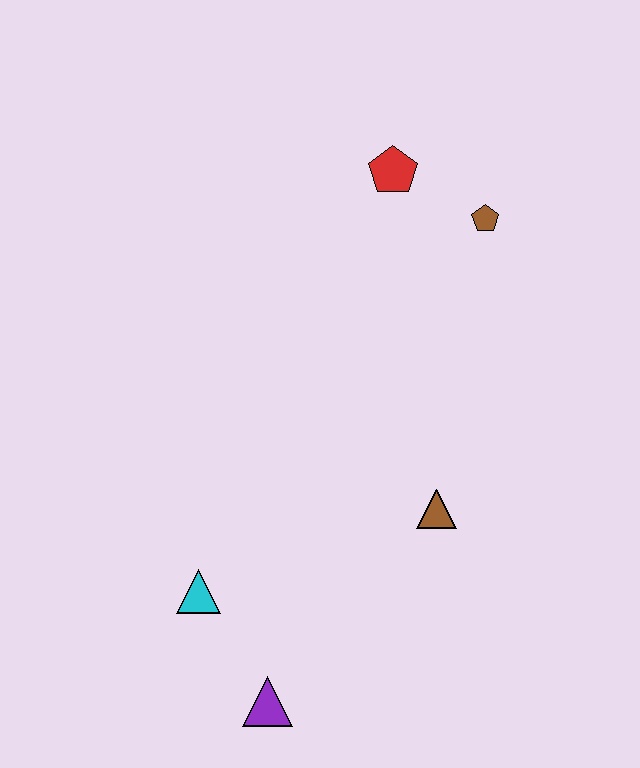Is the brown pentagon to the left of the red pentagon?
No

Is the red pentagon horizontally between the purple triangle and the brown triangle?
Yes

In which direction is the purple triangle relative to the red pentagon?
The purple triangle is below the red pentagon.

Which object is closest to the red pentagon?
The brown pentagon is closest to the red pentagon.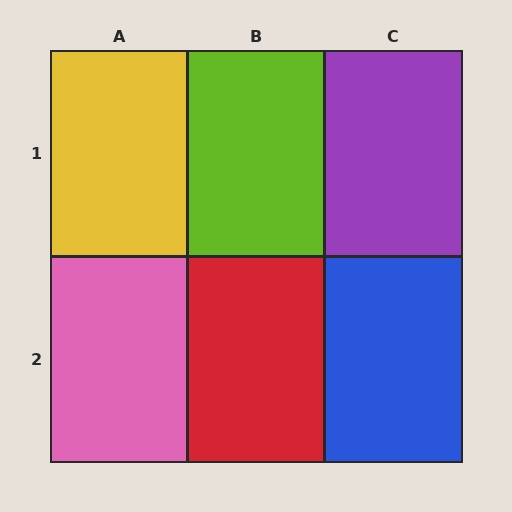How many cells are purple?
1 cell is purple.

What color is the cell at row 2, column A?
Pink.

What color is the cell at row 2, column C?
Blue.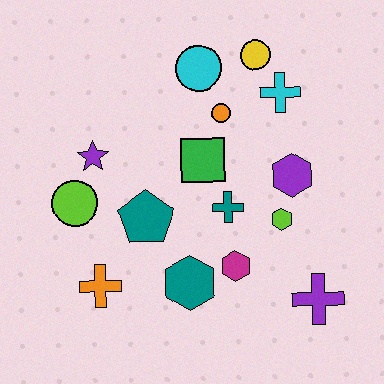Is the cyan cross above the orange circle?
Yes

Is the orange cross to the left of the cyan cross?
Yes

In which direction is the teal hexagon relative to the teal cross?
The teal hexagon is below the teal cross.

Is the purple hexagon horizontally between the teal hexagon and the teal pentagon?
No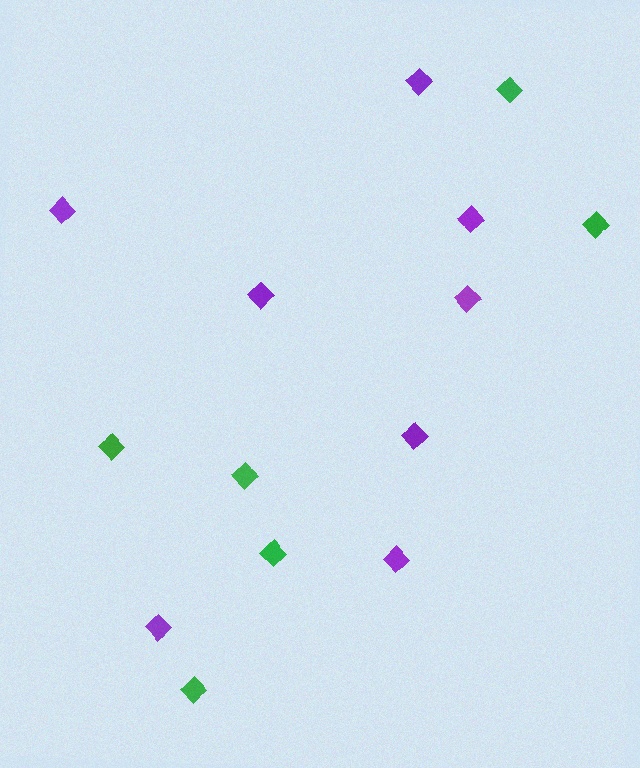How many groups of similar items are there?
There are 2 groups: one group of green diamonds (6) and one group of purple diamonds (8).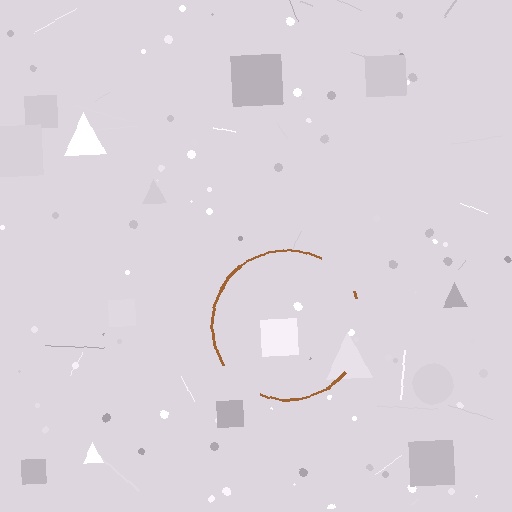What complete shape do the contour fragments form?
The contour fragments form a circle.